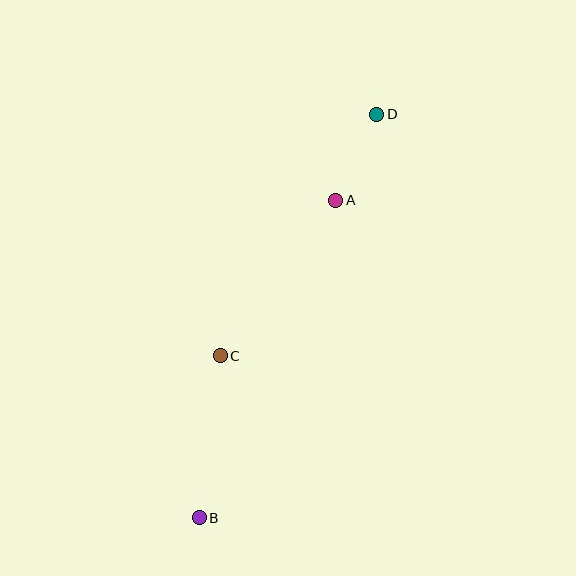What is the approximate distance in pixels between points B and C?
The distance between B and C is approximately 164 pixels.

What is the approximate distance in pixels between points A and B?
The distance between A and B is approximately 345 pixels.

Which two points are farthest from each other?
Points B and D are farthest from each other.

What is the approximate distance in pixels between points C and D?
The distance between C and D is approximately 288 pixels.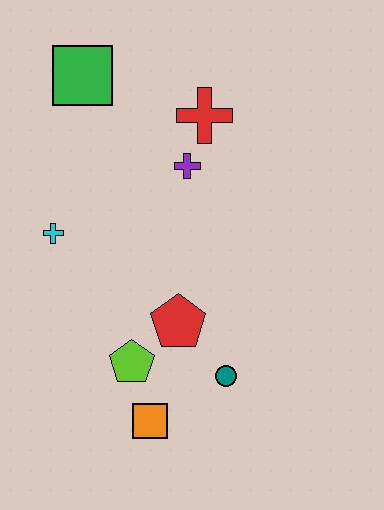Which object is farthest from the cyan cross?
The teal circle is farthest from the cyan cross.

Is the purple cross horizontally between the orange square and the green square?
No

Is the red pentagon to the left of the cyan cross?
No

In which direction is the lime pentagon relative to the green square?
The lime pentagon is below the green square.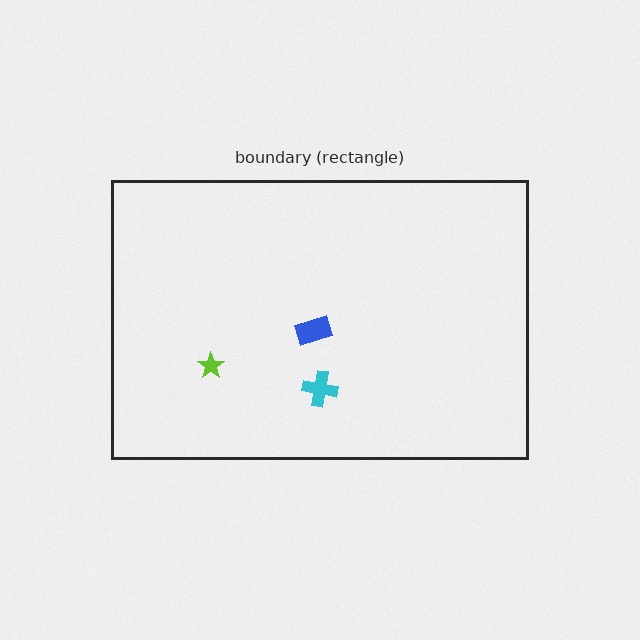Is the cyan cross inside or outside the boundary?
Inside.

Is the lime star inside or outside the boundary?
Inside.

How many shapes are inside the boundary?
3 inside, 0 outside.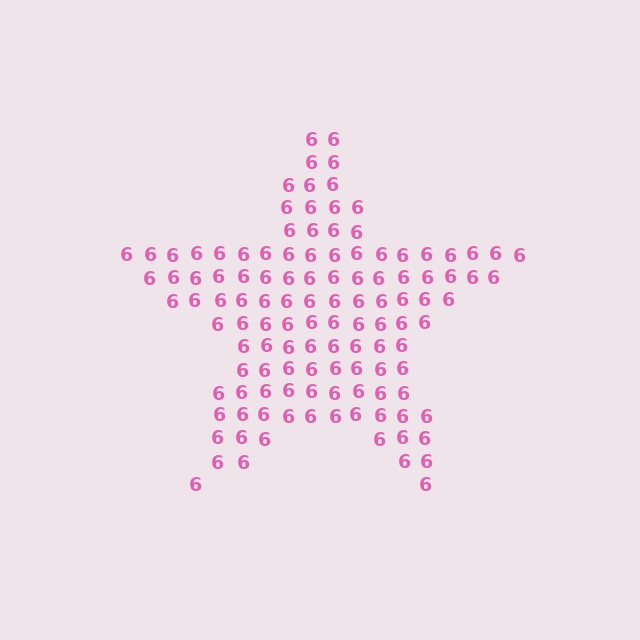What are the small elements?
The small elements are digit 6's.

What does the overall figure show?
The overall figure shows a star.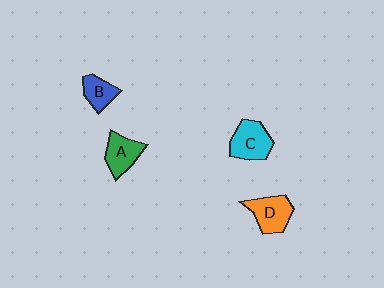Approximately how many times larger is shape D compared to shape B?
Approximately 1.5 times.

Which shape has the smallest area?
Shape B (blue).